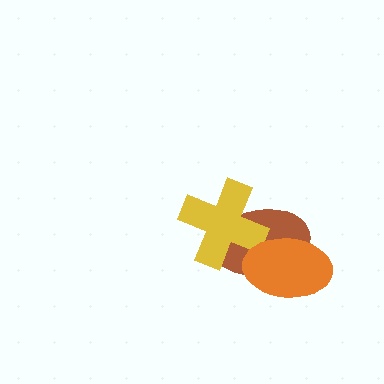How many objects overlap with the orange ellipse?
2 objects overlap with the orange ellipse.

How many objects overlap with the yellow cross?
2 objects overlap with the yellow cross.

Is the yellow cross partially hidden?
Yes, it is partially covered by another shape.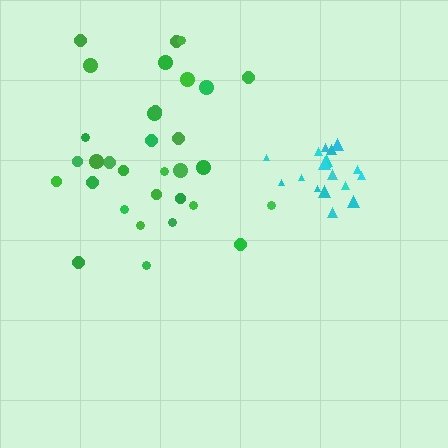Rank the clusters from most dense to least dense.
cyan, green.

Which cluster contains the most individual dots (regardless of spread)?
Green (32).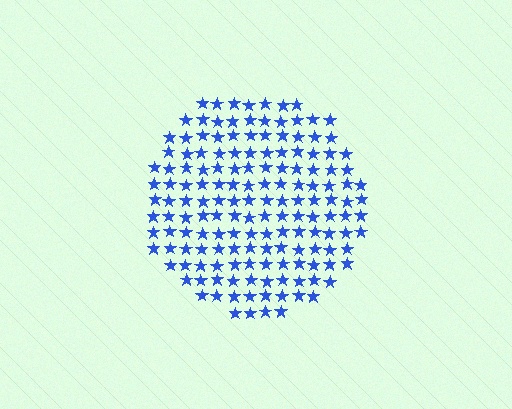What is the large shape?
The large shape is a circle.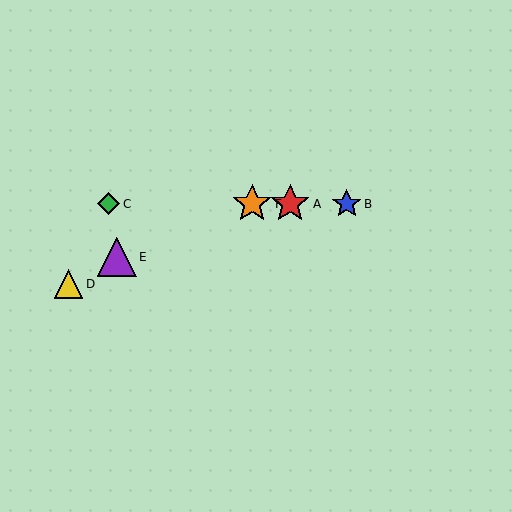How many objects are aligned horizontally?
4 objects (A, B, C, F) are aligned horizontally.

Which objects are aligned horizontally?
Objects A, B, C, F are aligned horizontally.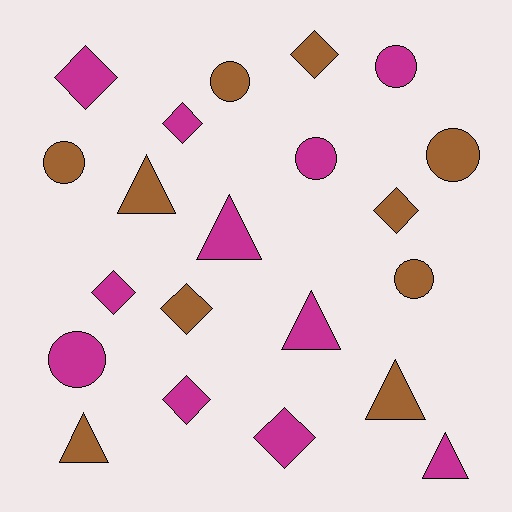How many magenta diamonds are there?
There are 5 magenta diamonds.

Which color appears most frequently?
Magenta, with 11 objects.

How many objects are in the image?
There are 21 objects.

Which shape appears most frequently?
Diamond, with 8 objects.